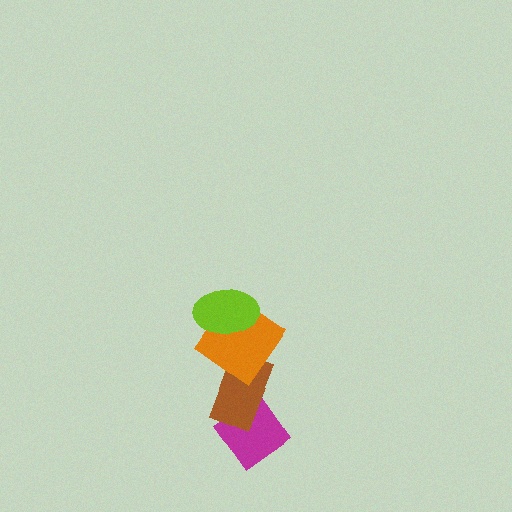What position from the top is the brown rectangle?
The brown rectangle is 3rd from the top.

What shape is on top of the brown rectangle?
The orange diamond is on top of the brown rectangle.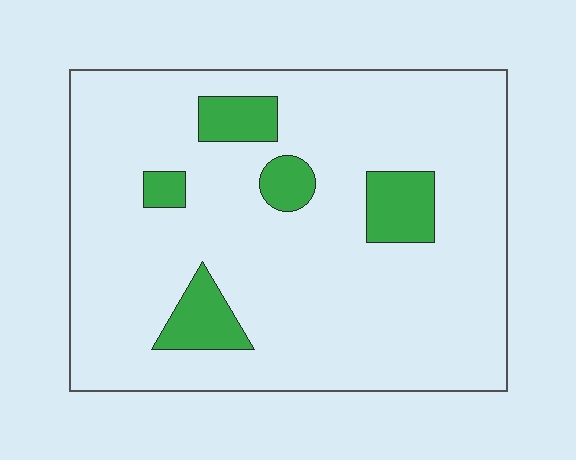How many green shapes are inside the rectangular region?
5.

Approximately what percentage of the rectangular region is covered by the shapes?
Approximately 10%.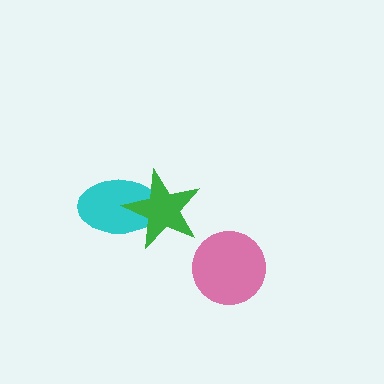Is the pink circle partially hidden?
No, no other shape covers it.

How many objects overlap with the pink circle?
0 objects overlap with the pink circle.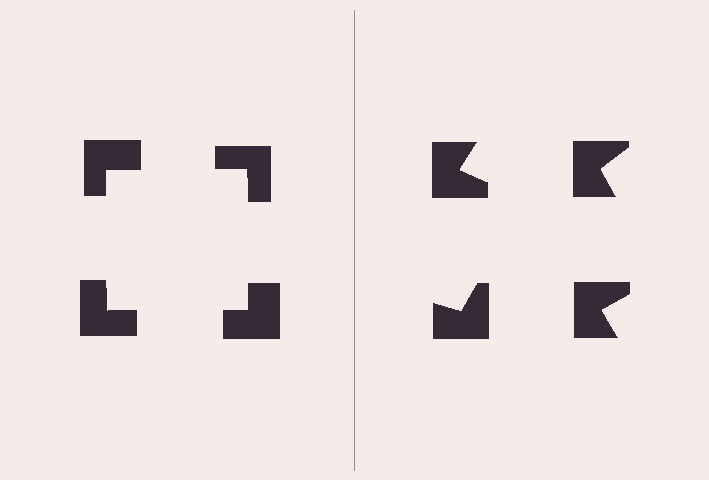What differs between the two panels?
The notched squares are positioned identically on both sides; only the wedge orientations differ. On the left they align to a square; on the right they are misaligned.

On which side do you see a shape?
An illusory square appears on the left side. On the right side the wedge cuts are rotated, so no coherent shape forms.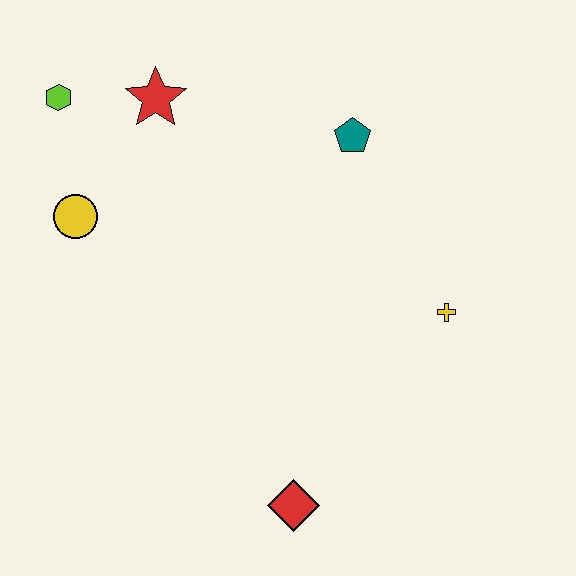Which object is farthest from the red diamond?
The lime hexagon is farthest from the red diamond.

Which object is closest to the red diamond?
The yellow cross is closest to the red diamond.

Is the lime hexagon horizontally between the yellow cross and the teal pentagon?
No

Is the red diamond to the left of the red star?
No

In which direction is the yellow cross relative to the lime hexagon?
The yellow cross is to the right of the lime hexagon.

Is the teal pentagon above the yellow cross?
Yes